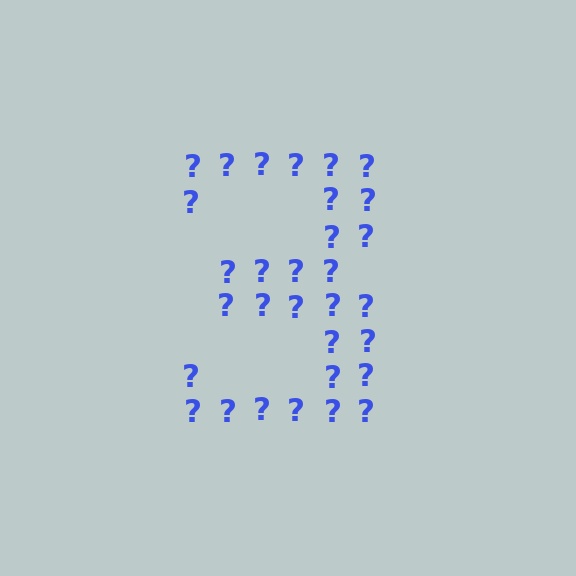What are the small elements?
The small elements are question marks.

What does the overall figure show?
The overall figure shows the digit 3.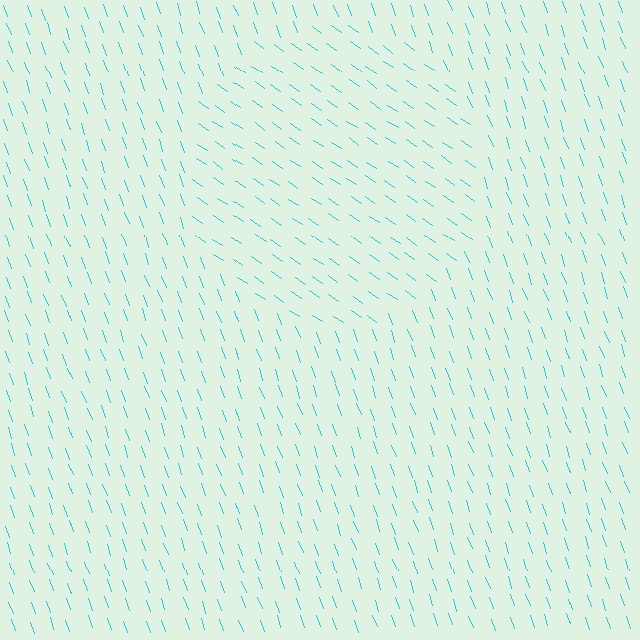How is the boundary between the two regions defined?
The boundary is defined purely by a change in line orientation (approximately 36 degrees difference). All lines are the same color and thickness.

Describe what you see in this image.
The image is filled with small cyan line segments. A circle region in the image has lines oriented differently from the surrounding lines, creating a visible texture boundary.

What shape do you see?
I see a circle.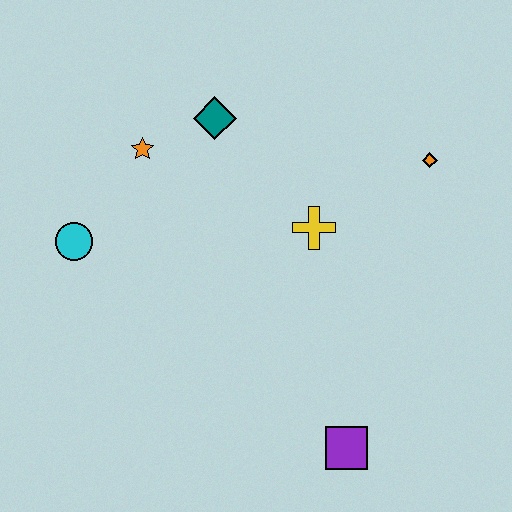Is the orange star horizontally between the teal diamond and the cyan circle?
Yes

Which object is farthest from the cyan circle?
The orange diamond is farthest from the cyan circle.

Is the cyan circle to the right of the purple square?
No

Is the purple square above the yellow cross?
No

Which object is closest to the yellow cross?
The orange diamond is closest to the yellow cross.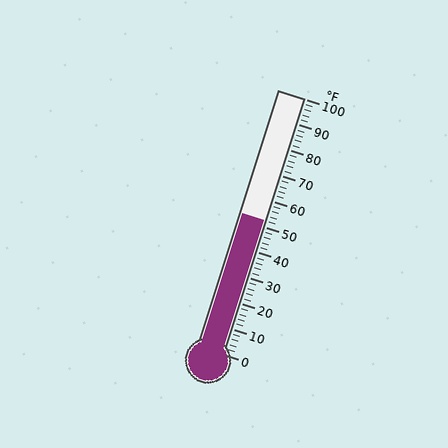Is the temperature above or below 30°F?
The temperature is above 30°F.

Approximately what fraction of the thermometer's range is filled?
The thermometer is filled to approximately 50% of its range.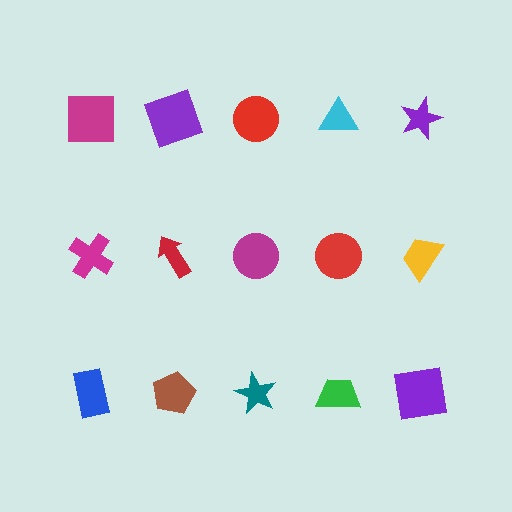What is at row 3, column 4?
A green trapezoid.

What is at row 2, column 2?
A red arrow.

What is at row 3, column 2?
A brown pentagon.